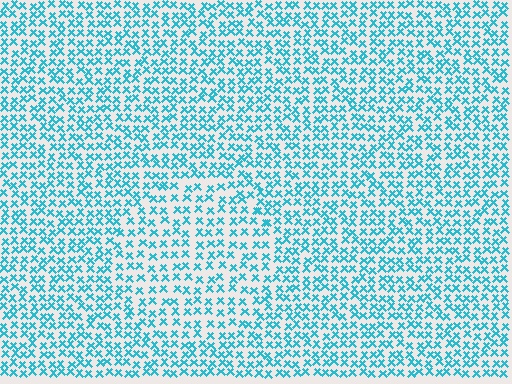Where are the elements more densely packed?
The elements are more densely packed outside the circle boundary.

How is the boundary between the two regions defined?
The boundary is defined by a change in element density (approximately 1.4x ratio). All elements are the same color, size, and shape.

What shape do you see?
I see a circle.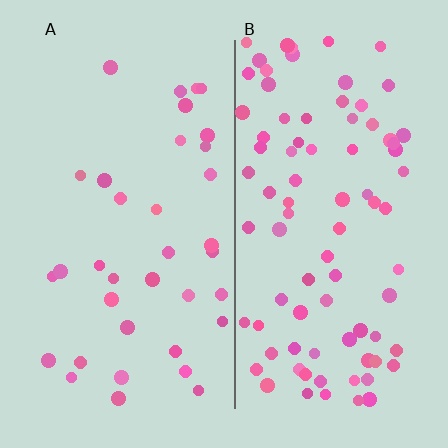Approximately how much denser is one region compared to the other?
Approximately 2.4× — region B over region A.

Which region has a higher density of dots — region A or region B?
B (the right).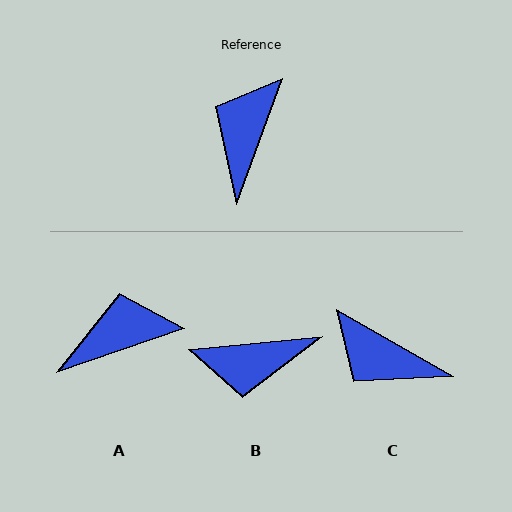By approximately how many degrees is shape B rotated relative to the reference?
Approximately 115 degrees counter-clockwise.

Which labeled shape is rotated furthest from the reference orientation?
B, about 115 degrees away.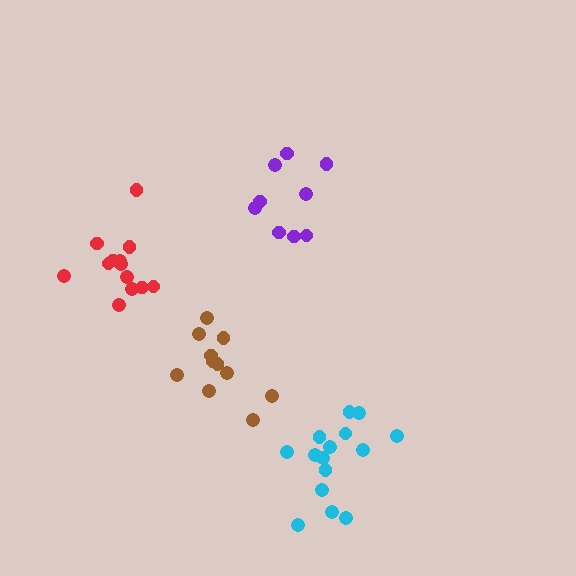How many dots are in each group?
Group 1: 11 dots, Group 2: 15 dots, Group 3: 13 dots, Group 4: 9 dots (48 total).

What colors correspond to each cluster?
The clusters are colored: brown, cyan, red, purple.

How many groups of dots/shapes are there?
There are 4 groups.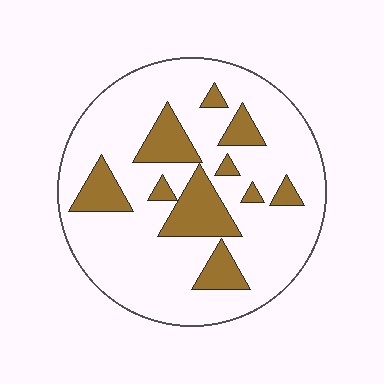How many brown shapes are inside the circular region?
10.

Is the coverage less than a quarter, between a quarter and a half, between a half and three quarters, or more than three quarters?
Less than a quarter.